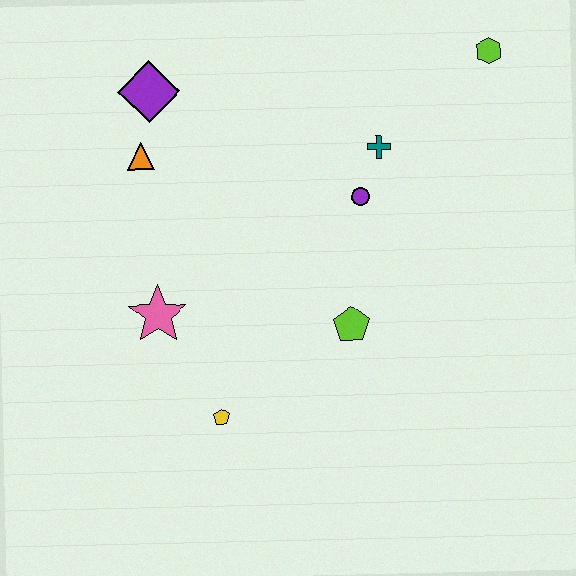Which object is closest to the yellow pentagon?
The pink star is closest to the yellow pentagon.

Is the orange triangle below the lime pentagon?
No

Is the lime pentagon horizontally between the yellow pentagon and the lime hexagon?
Yes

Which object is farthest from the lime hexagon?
The yellow pentagon is farthest from the lime hexagon.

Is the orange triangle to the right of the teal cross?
No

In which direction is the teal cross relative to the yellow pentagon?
The teal cross is above the yellow pentagon.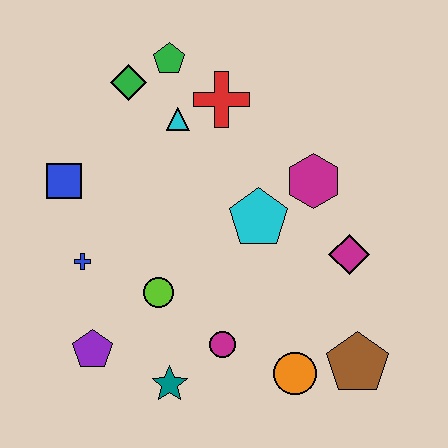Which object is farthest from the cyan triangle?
The brown pentagon is farthest from the cyan triangle.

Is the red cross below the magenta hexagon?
No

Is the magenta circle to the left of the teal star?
No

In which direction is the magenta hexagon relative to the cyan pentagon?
The magenta hexagon is to the right of the cyan pentagon.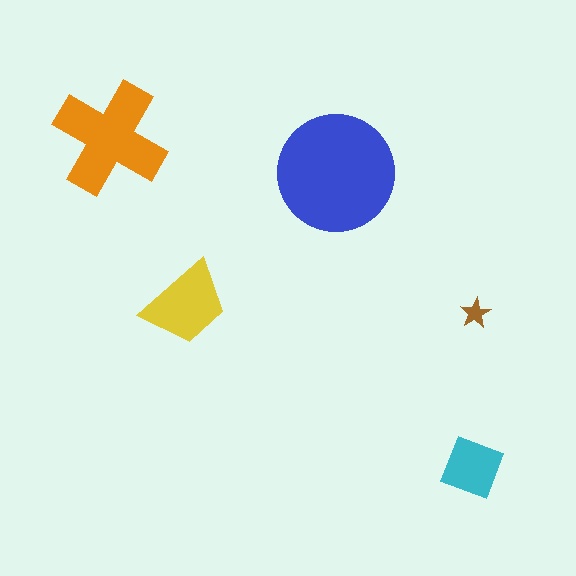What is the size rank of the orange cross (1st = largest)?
2nd.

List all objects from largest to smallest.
The blue circle, the orange cross, the yellow trapezoid, the cyan diamond, the brown star.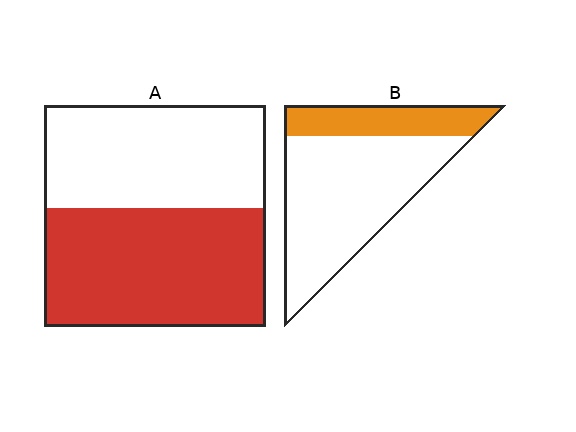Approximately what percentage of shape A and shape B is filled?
A is approximately 55% and B is approximately 25%.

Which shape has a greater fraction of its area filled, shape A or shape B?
Shape A.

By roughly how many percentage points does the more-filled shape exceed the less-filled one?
By roughly 30 percentage points (A over B).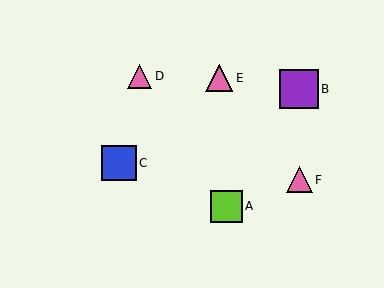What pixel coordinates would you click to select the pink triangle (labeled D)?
Click at (140, 76) to select the pink triangle D.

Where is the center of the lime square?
The center of the lime square is at (227, 206).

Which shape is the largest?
The purple square (labeled B) is the largest.